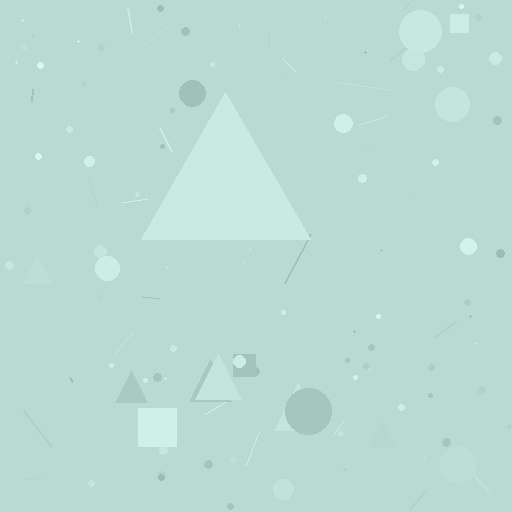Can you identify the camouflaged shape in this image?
The camouflaged shape is a triangle.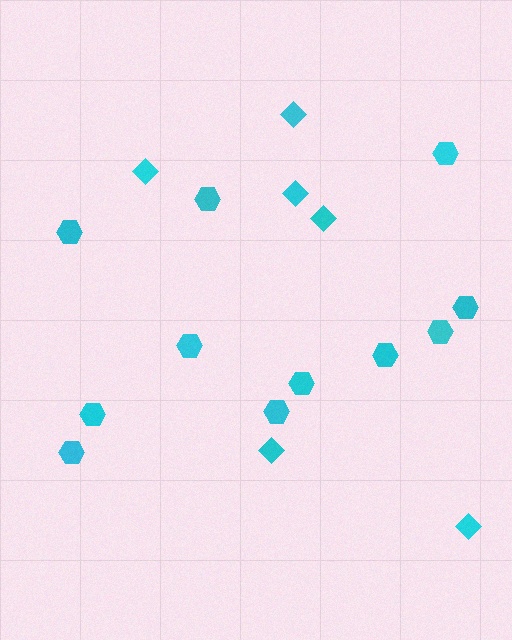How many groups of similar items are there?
There are 2 groups: one group of hexagons (11) and one group of diamonds (6).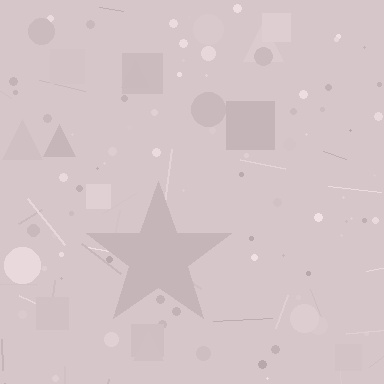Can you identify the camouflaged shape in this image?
The camouflaged shape is a star.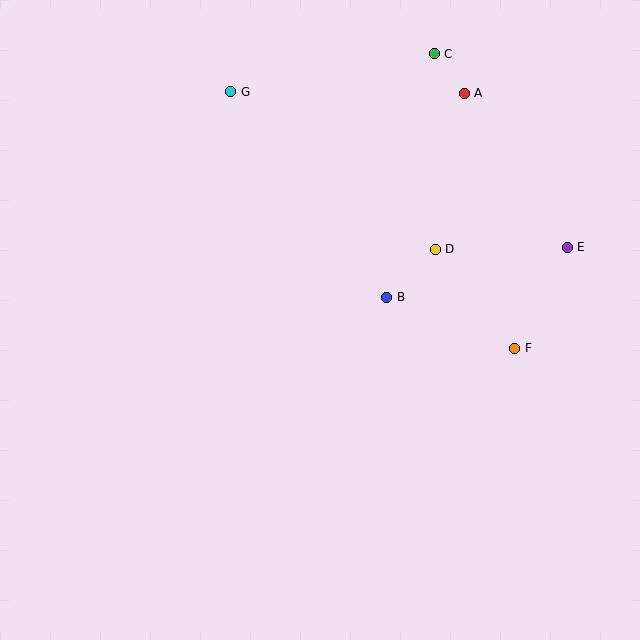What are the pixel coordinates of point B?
Point B is at (387, 298).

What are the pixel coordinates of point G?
Point G is at (230, 92).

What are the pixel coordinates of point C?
Point C is at (434, 54).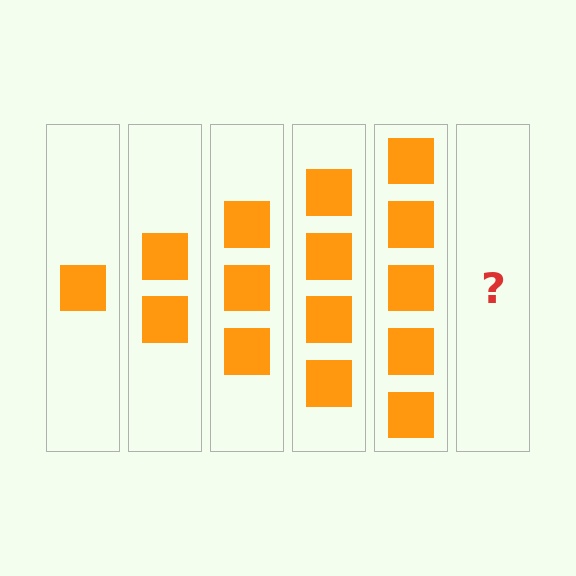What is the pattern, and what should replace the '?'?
The pattern is that each step adds one more square. The '?' should be 6 squares.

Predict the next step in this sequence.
The next step is 6 squares.